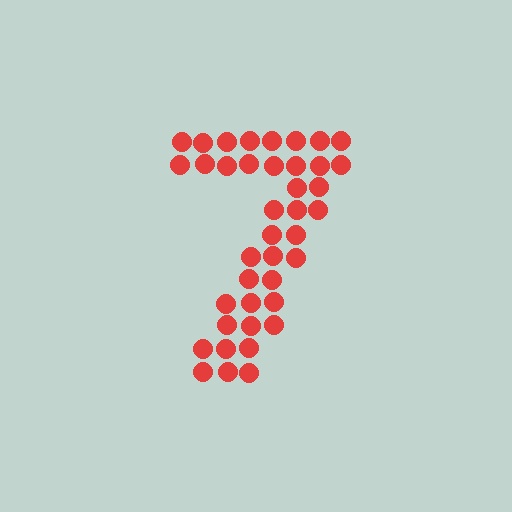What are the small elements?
The small elements are circles.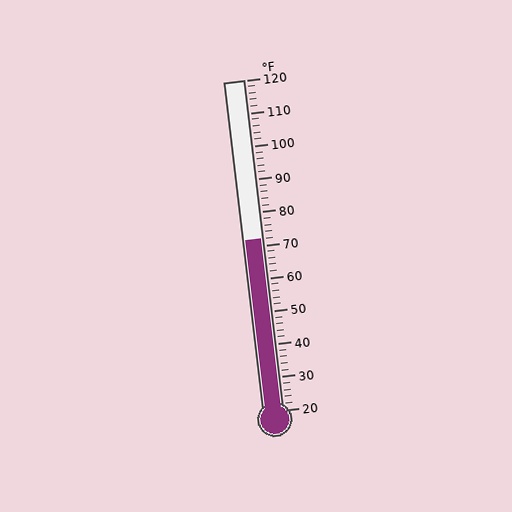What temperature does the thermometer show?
The thermometer shows approximately 72°F.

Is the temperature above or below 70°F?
The temperature is above 70°F.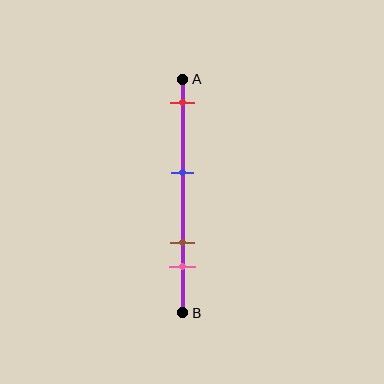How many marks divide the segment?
There are 4 marks dividing the segment.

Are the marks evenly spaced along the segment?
No, the marks are not evenly spaced.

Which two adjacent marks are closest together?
The brown and pink marks are the closest adjacent pair.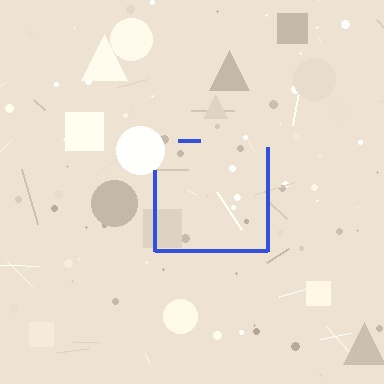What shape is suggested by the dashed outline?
The dashed outline suggests a square.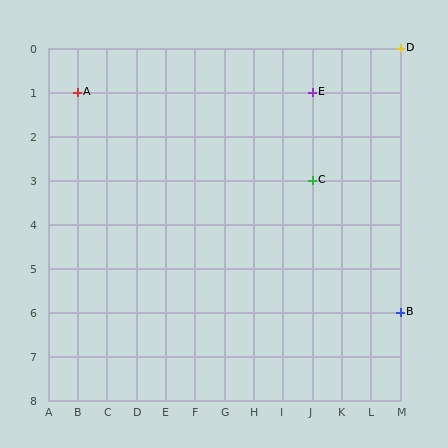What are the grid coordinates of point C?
Point C is at grid coordinates (J, 3).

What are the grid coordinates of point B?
Point B is at grid coordinates (M, 6).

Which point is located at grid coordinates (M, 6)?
Point B is at (M, 6).